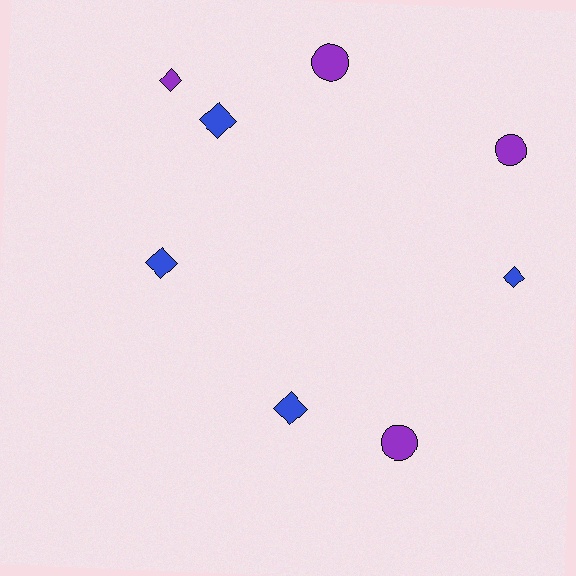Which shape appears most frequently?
Diamond, with 5 objects.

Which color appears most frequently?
Purple, with 4 objects.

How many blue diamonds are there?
There are 4 blue diamonds.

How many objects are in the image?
There are 8 objects.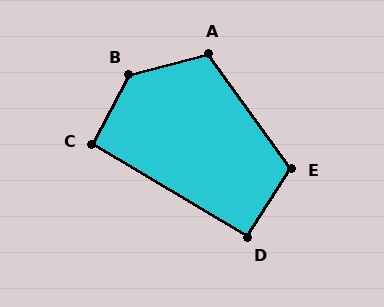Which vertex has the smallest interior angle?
D, at approximately 92 degrees.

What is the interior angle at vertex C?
Approximately 93 degrees (approximately right).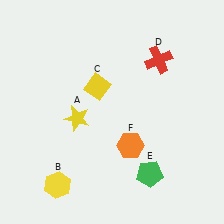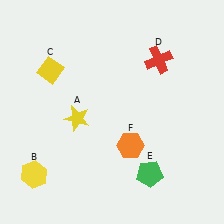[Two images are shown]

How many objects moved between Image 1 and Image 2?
2 objects moved between the two images.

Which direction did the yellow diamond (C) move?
The yellow diamond (C) moved left.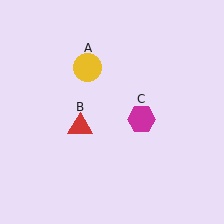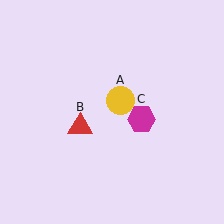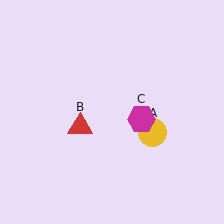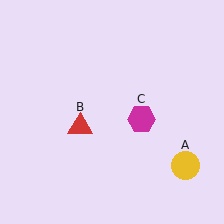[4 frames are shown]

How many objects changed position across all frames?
1 object changed position: yellow circle (object A).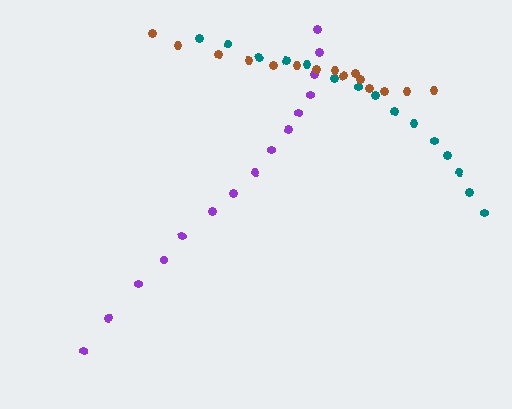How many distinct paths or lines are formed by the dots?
There are 3 distinct paths.